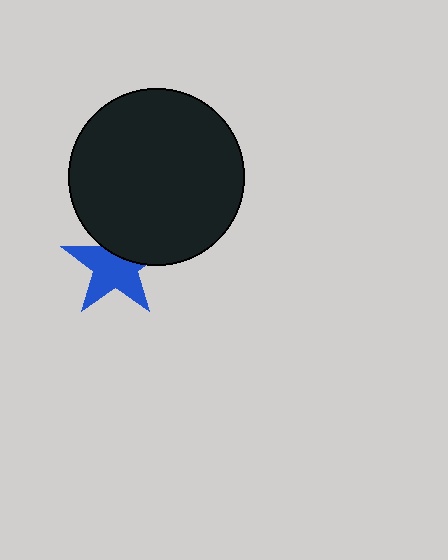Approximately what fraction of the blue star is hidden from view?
Roughly 34% of the blue star is hidden behind the black circle.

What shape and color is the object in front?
The object in front is a black circle.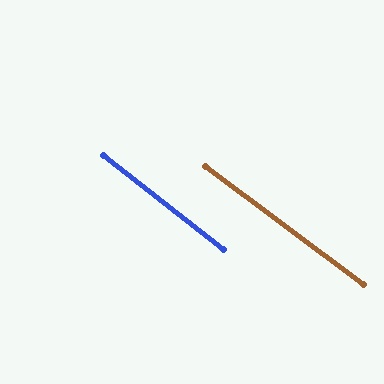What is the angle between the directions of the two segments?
Approximately 1 degree.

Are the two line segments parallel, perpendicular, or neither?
Parallel — their directions differ by only 1.2°.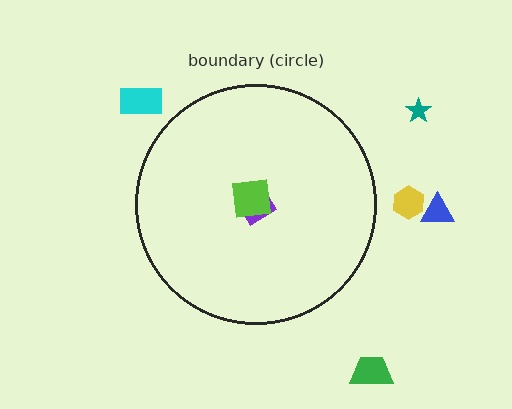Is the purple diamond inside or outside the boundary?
Inside.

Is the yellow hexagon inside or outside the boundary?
Outside.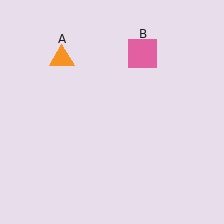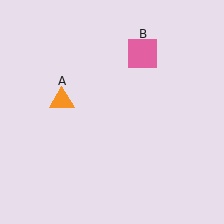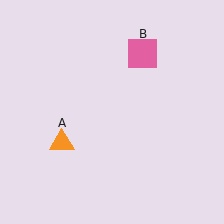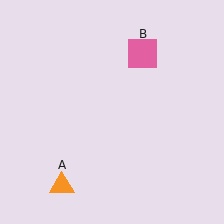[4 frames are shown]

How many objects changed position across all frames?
1 object changed position: orange triangle (object A).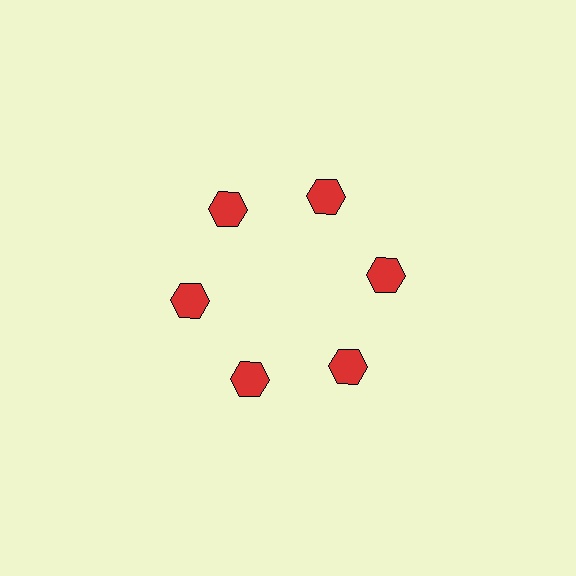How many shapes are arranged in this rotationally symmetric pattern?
There are 6 shapes, arranged in 6 groups of 1.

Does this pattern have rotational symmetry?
Yes, this pattern has 6-fold rotational symmetry. It looks the same after rotating 60 degrees around the center.